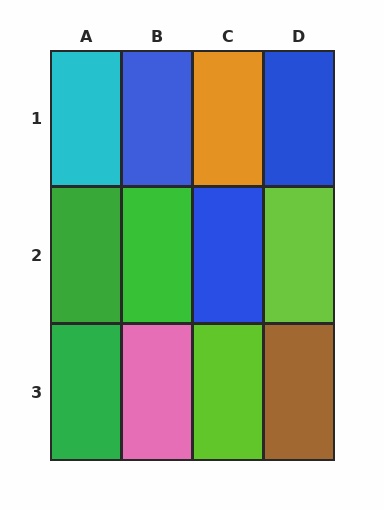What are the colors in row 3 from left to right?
Green, pink, lime, brown.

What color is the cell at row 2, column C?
Blue.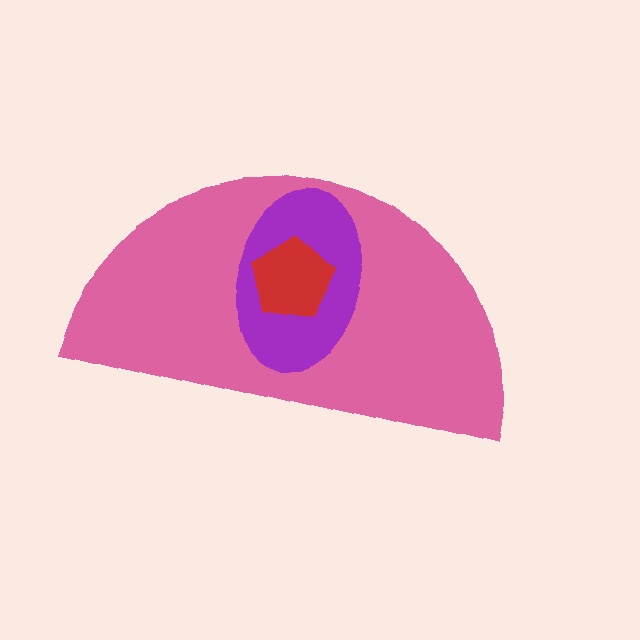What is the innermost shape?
The red pentagon.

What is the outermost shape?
The pink semicircle.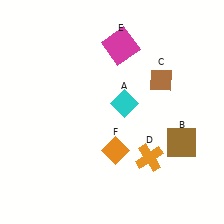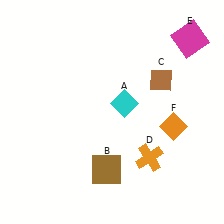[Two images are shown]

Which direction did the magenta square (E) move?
The magenta square (E) moved right.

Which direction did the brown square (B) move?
The brown square (B) moved left.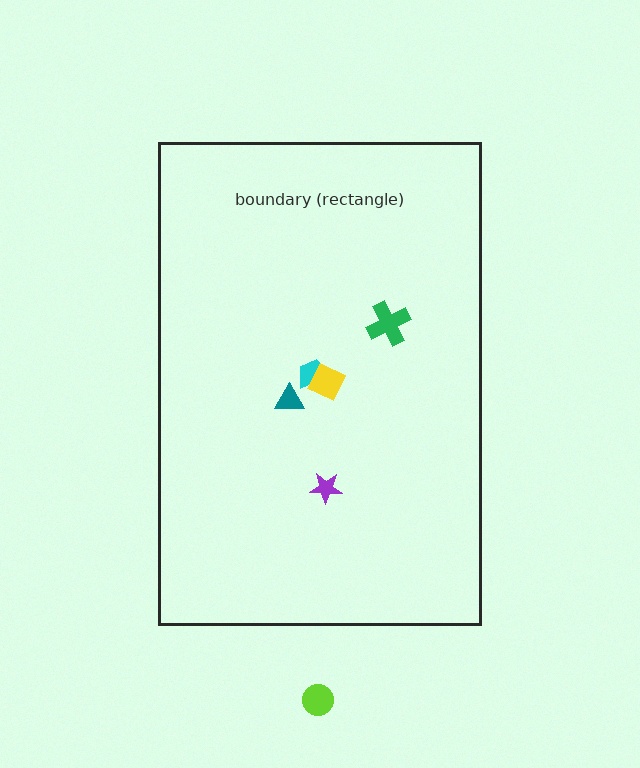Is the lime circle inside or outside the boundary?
Outside.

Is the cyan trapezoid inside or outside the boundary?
Inside.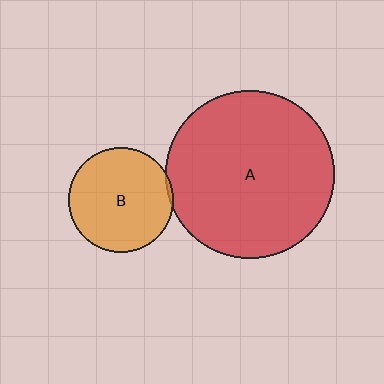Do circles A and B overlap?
Yes.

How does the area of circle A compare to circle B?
Approximately 2.6 times.